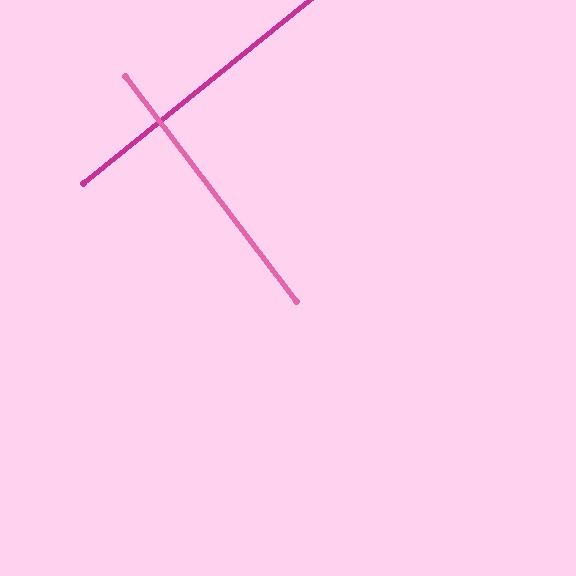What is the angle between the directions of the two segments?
Approximately 88 degrees.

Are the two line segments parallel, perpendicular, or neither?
Perpendicular — they meet at approximately 88°.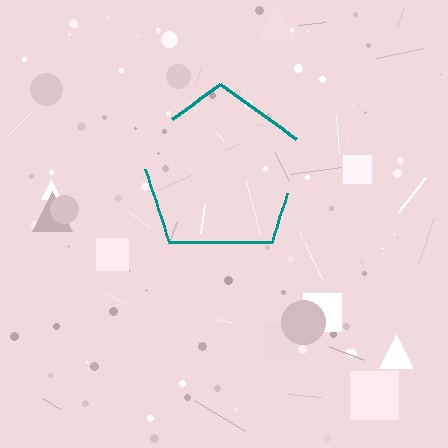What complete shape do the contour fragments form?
The contour fragments form a pentagon.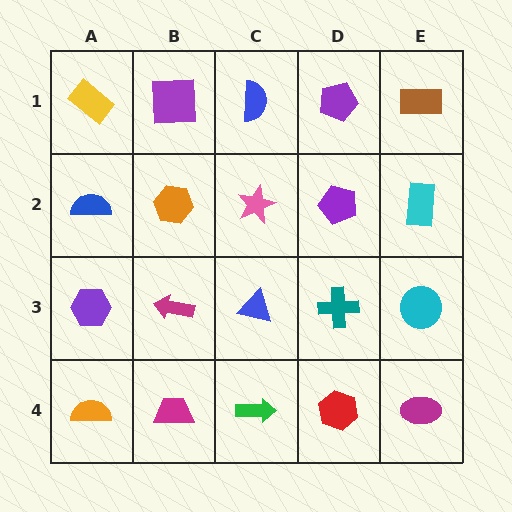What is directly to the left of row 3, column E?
A teal cross.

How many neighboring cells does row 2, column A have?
3.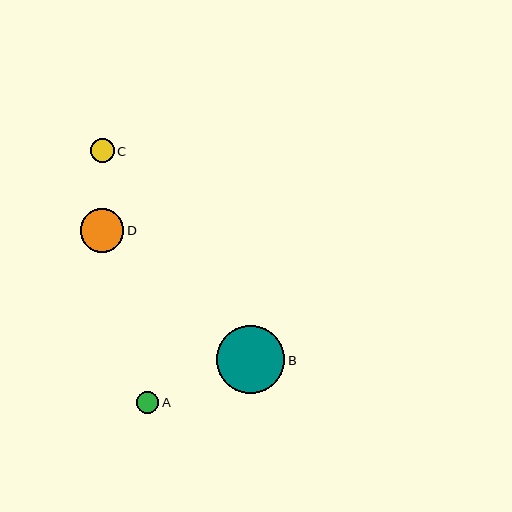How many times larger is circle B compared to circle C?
Circle B is approximately 2.9 times the size of circle C.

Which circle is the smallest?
Circle A is the smallest with a size of approximately 22 pixels.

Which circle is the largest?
Circle B is the largest with a size of approximately 68 pixels.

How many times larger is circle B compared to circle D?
Circle B is approximately 1.6 times the size of circle D.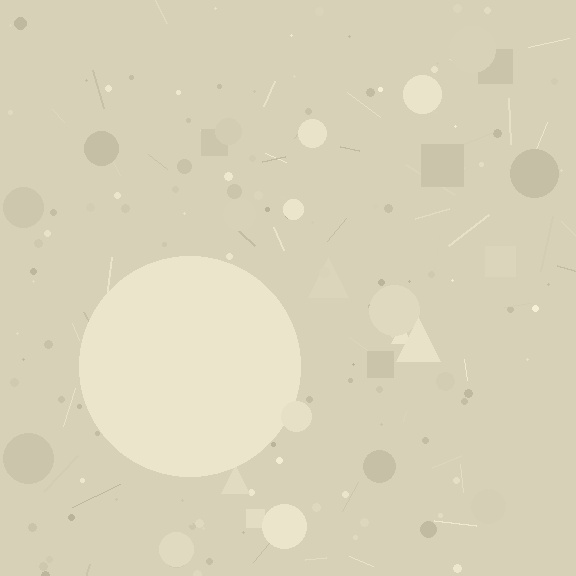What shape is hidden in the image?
A circle is hidden in the image.